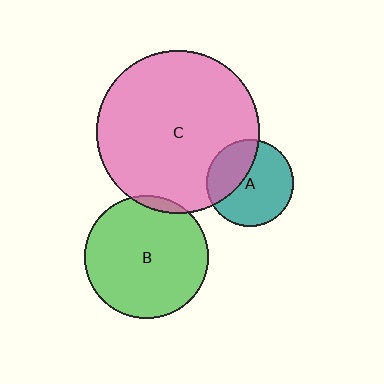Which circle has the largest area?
Circle C (pink).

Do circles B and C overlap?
Yes.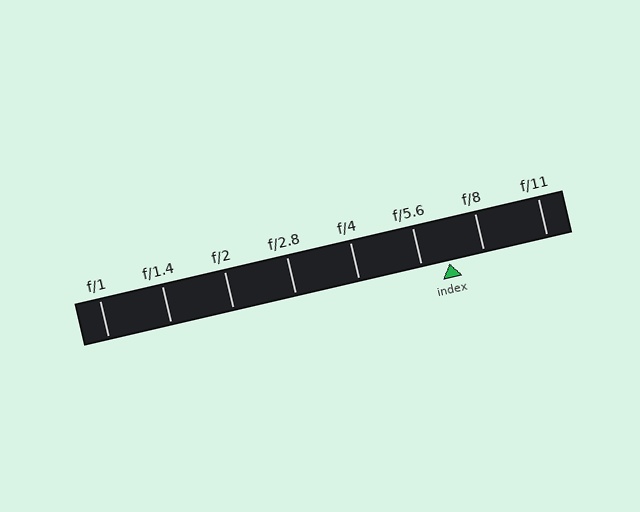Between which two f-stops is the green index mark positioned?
The index mark is between f/5.6 and f/8.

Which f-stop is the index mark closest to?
The index mark is closest to f/5.6.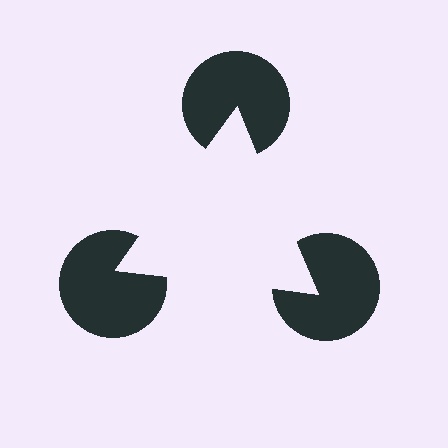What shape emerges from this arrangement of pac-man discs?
An illusory triangle — its edges are inferred from the aligned wedge cuts in the pac-man discs, not physically drawn.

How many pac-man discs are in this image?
There are 3 — one at each vertex of the illusory triangle.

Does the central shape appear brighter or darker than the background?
It typically appears slightly brighter than the background, even though no actual brightness change is drawn.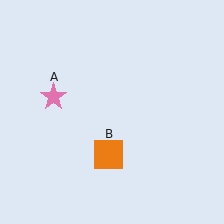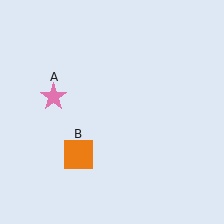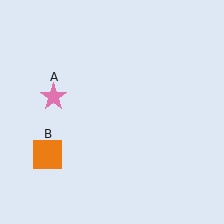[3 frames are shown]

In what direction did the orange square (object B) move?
The orange square (object B) moved left.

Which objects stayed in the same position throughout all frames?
Pink star (object A) remained stationary.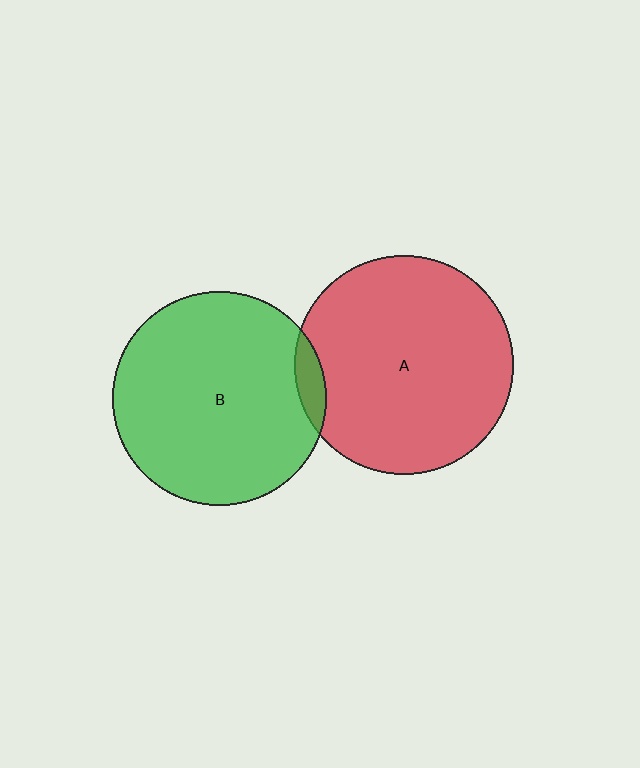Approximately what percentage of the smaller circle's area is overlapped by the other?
Approximately 5%.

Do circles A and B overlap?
Yes.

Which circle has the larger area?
Circle A (red).